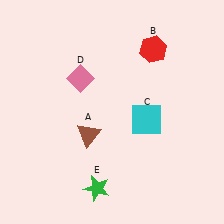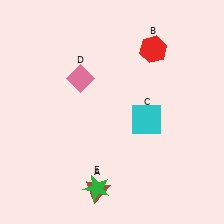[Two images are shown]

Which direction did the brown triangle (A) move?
The brown triangle (A) moved down.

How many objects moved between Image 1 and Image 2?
1 object moved between the two images.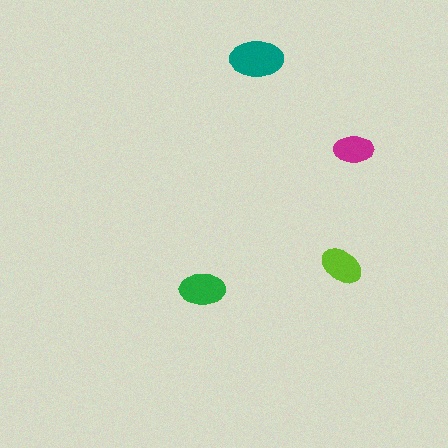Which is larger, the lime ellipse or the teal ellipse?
The teal one.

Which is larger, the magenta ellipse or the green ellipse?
The green one.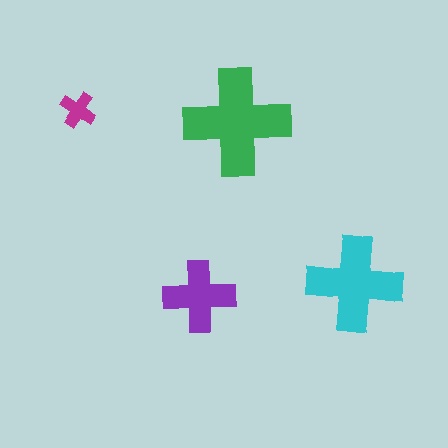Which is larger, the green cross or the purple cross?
The green one.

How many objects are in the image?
There are 4 objects in the image.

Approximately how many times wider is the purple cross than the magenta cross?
About 2 times wider.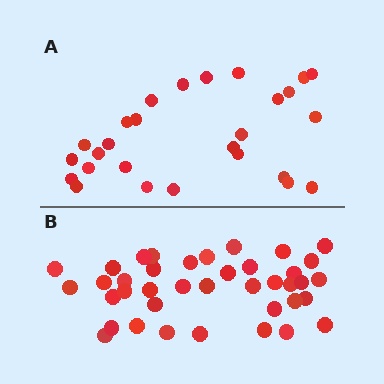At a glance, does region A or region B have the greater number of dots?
Region B (the bottom region) has more dots.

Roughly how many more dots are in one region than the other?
Region B has roughly 12 or so more dots than region A.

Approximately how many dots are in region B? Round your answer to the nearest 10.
About 40 dots. (The exact count is 39, which rounds to 40.)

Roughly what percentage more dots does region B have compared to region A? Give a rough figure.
About 45% more.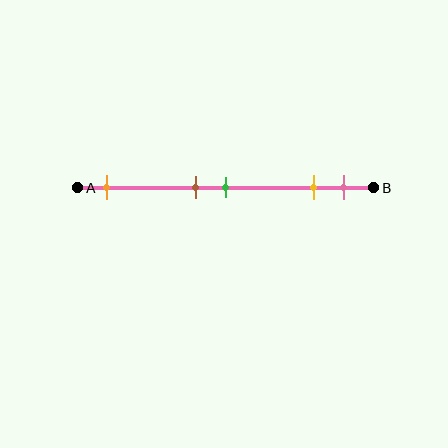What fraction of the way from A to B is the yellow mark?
The yellow mark is approximately 80% (0.8) of the way from A to B.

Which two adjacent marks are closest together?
The brown and green marks are the closest adjacent pair.